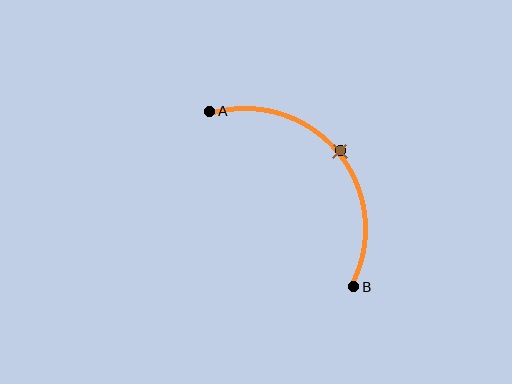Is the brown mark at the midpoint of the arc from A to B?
Yes. The brown mark lies on the arc at equal arc-length from both A and B — it is the arc midpoint.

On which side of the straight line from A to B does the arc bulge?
The arc bulges above and to the right of the straight line connecting A and B.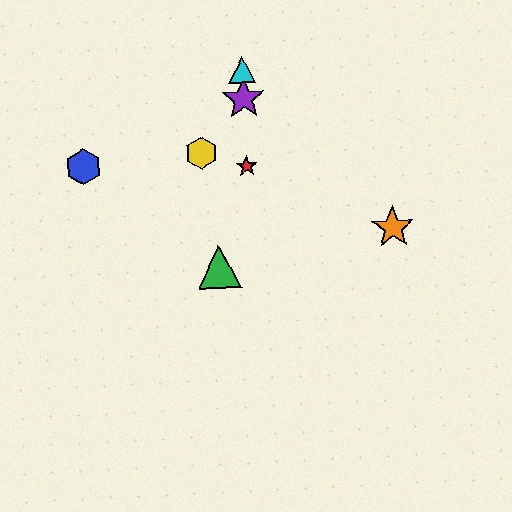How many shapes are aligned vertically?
3 shapes (the red star, the purple star, the cyan triangle) are aligned vertically.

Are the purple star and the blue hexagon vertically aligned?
No, the purple star is at x≈243 and the blue hexagon is at x≈83.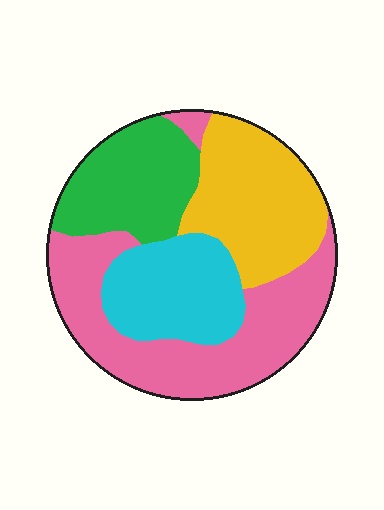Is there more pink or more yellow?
Pink.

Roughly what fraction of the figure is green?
Green takes up less than a quarter of the figure.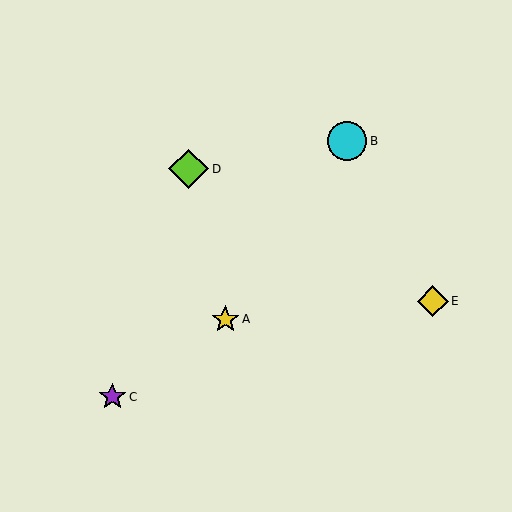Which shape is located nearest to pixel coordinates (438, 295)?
The yellow diamond (labeled E) at (433, 301) is nearest to that location.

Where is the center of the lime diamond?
The center of the lime diamond is at (189, 169).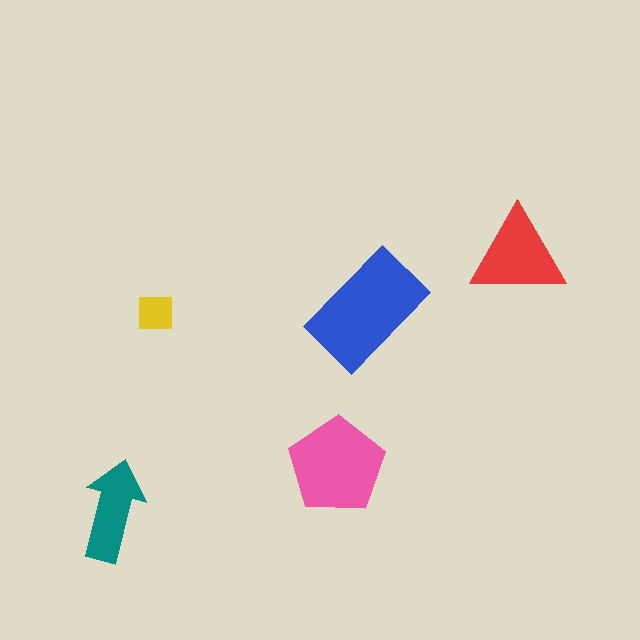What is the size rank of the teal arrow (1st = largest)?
4th.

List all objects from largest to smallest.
The blue rectangle, the pink pentagon, the red triangle, the teal arrow, the yellow square.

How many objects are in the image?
There are 5 objects in the image.